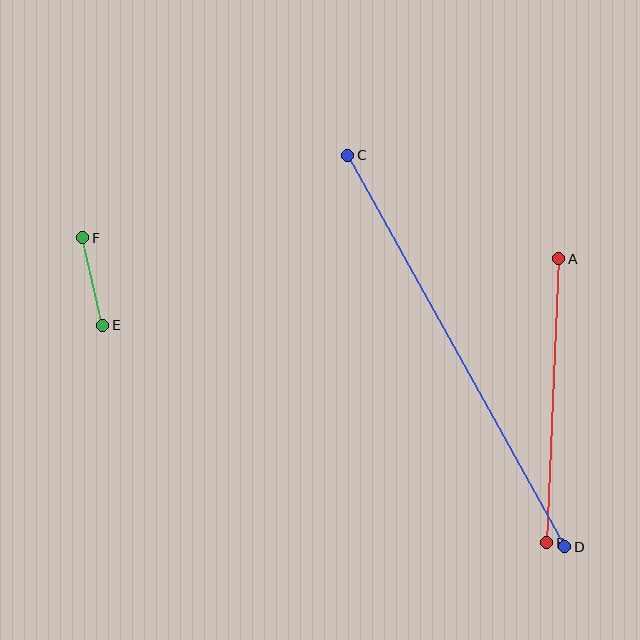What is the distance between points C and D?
The distance is approximately 448 pixels.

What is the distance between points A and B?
The distance is approximately 284 pixels.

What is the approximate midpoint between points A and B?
The midpoint is at approximately (553, 401) pixels.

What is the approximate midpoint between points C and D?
The midpoint is at approximately (456, 351) pixels.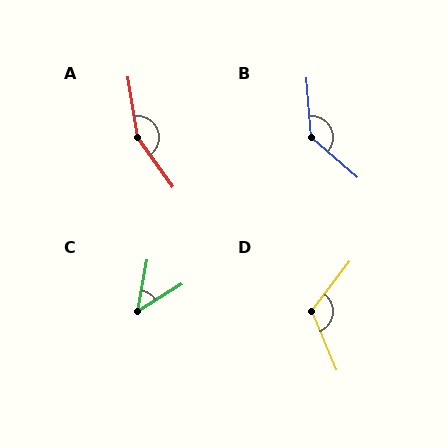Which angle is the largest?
A, at approximately 153 degrees.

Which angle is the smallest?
C, at approximately 48 degrees.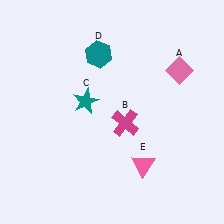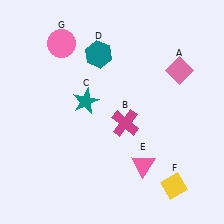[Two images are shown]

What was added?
A yellow diamond (F), a pink circle (G) were added in Image 2.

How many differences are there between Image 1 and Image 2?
There are 2 differences between the two images.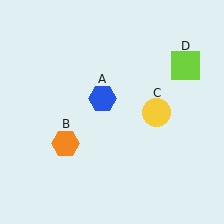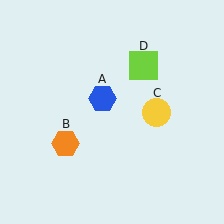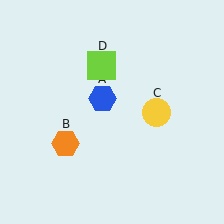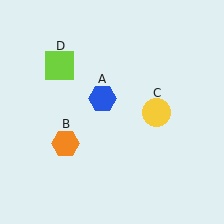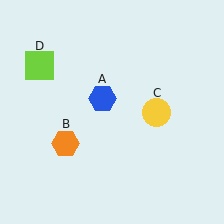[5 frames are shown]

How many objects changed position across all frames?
1 object changed position: lime square (object D).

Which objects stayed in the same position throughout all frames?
Blue hexagon (object A) and orange hexagon (object B) and yellow circle (object C) remained stationary.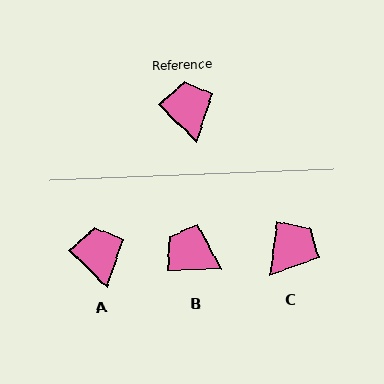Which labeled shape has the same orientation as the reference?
A.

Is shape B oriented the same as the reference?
No, it is off by about 46 degrees.